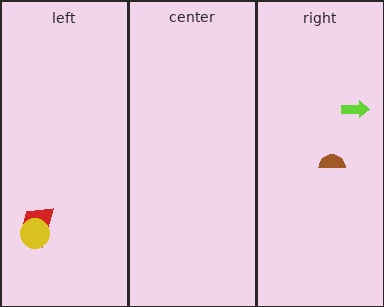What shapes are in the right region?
The lime arrow, the brown semicircle.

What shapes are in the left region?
The red trapezoid, the yellow circle.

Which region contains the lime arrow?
The right region.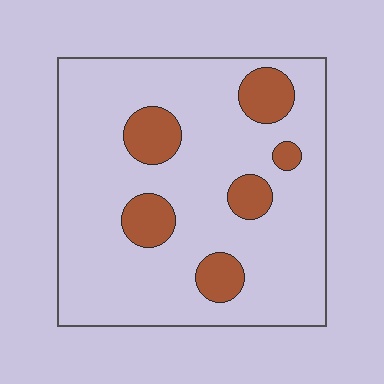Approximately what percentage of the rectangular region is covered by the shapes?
Approximately 15%.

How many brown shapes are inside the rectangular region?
6.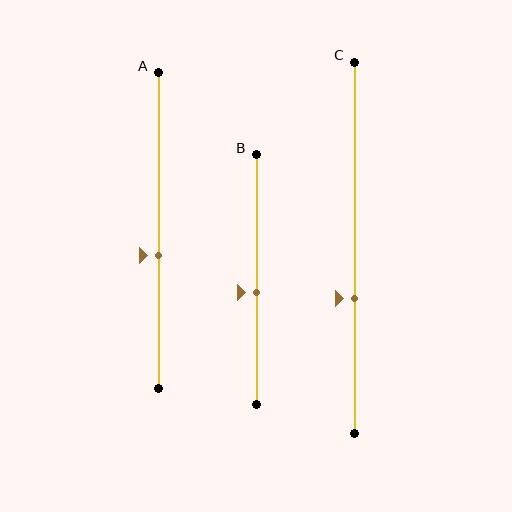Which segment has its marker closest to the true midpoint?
Segment B has its marker closest to the true midpoint.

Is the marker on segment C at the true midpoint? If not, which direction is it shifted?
No, the marker on segment C is shifted downward by about 14% of the segment length.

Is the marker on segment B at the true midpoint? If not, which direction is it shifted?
No, the marker on segment B is shifted downward by about 5% of the segment length.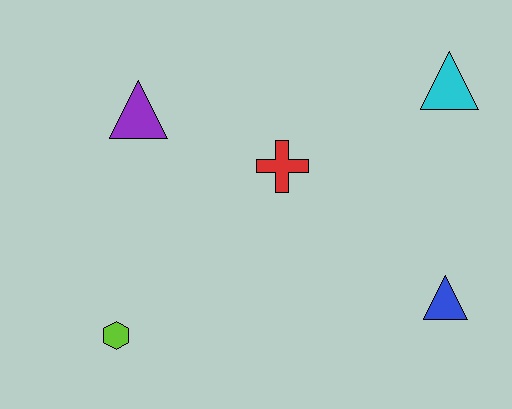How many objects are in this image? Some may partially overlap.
There are 5 objects.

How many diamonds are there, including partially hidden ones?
There are no diamonds.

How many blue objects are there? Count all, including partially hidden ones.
There is 1 blue object.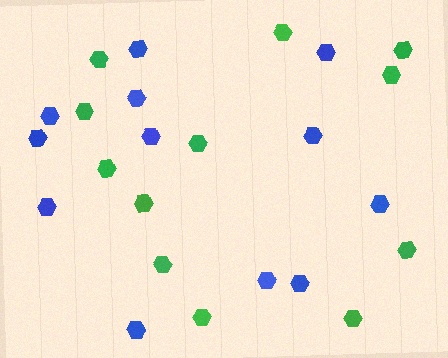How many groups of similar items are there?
There are 2 groups: one group of green hexagons (12) and one group of blue hexagons (12).